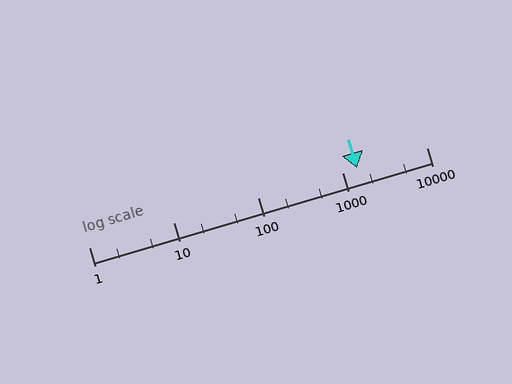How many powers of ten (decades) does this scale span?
The scale spans 4 decades, from 1 to 10000.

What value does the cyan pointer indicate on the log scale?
The pointer indicates approximately 1500.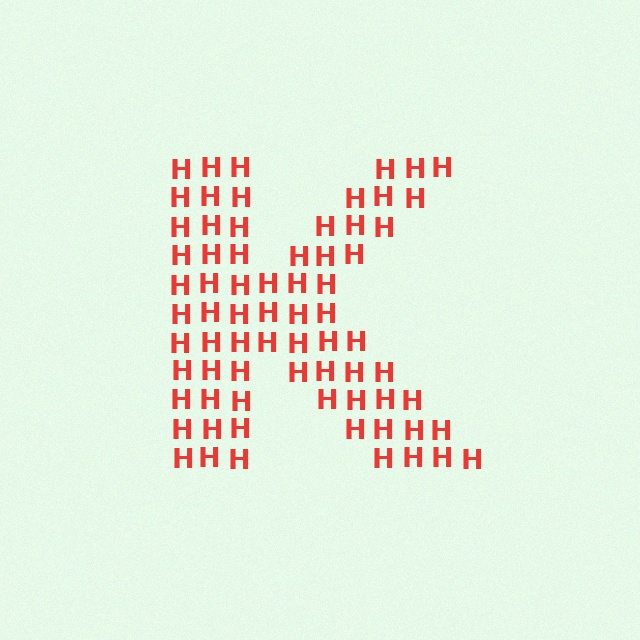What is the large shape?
The large shape is the letter K.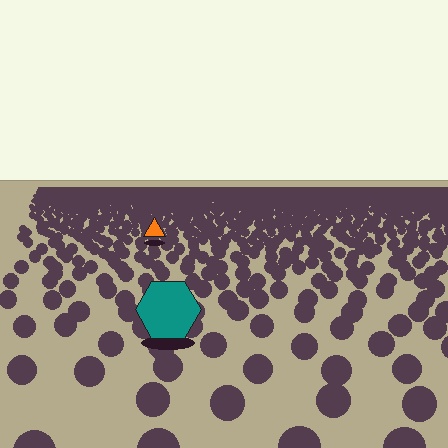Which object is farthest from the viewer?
The orange triangle is farthest from the viewer. It appears smaller and the ground texture around it is denser.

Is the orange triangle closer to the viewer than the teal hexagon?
No. The teal hexagon is closer — you can tell from the texture gradient: the ground texture is coarser near it.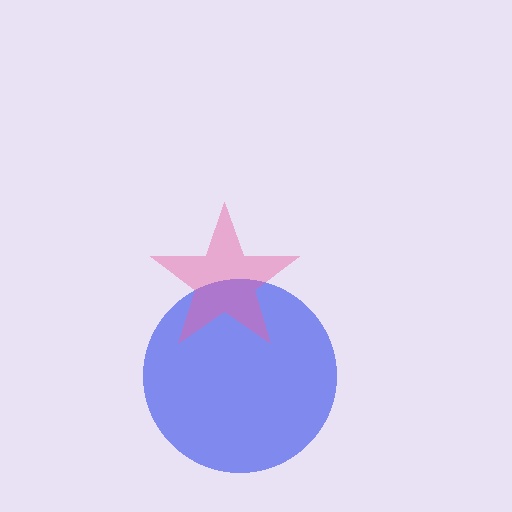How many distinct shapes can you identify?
There are 2 distinct shapes: a blue circle, a pink star.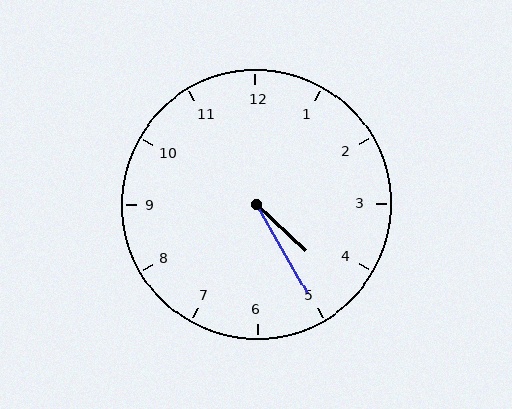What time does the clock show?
4:25.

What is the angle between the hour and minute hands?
Approximately 18 degrees.